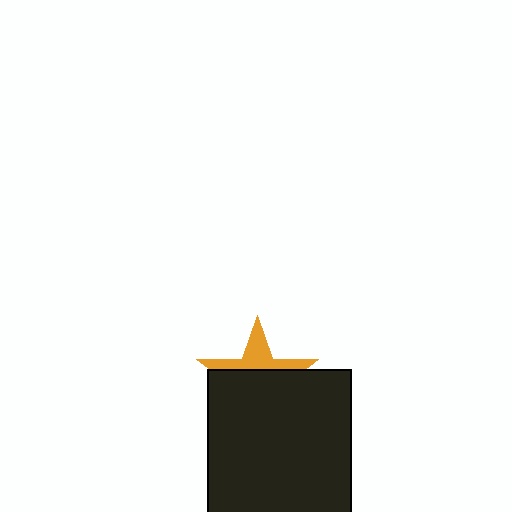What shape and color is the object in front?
The object in front is a black square.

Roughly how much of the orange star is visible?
A small part of it is visible (roughly 37%).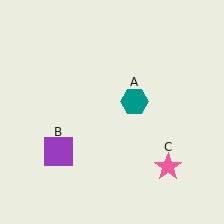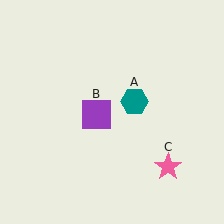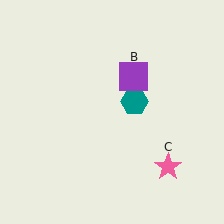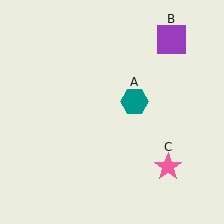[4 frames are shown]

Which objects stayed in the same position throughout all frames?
Teal hexagon (object A) and pink star (object C) remained stationary.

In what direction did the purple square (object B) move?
The purple square (object B) moved up and to the right.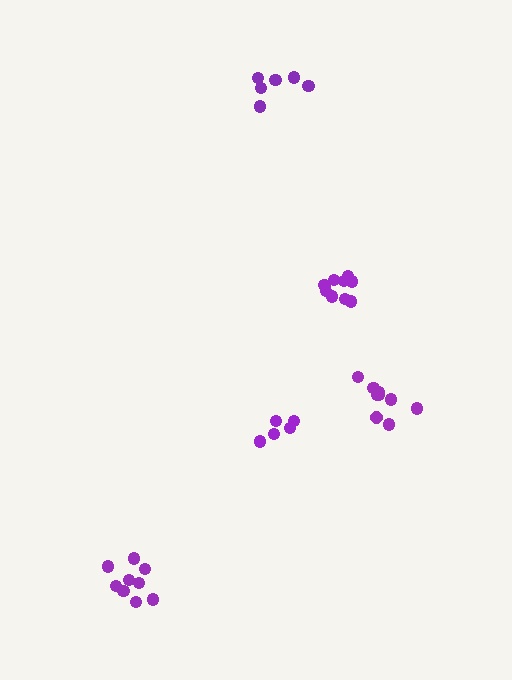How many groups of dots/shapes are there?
There are 5 groups.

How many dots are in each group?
Group 1: 9 dots, Group 2: 9 dots, Group 3: 5 dots, Group 4: 6 dots, Group 5: 9 dots (38 total).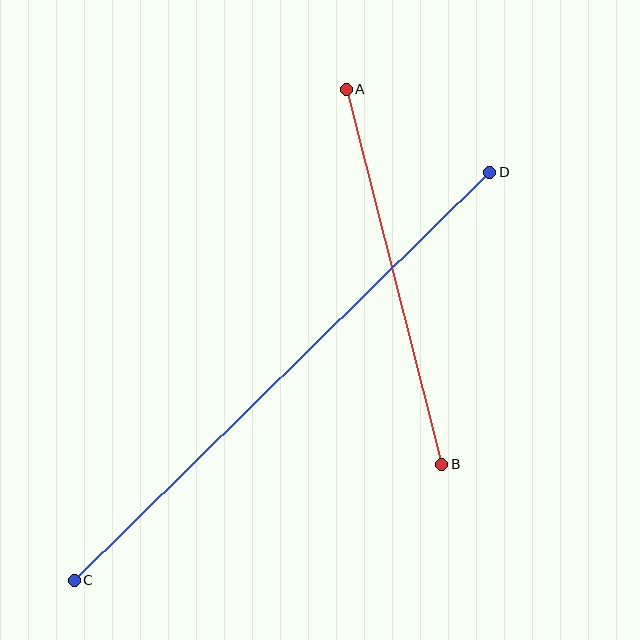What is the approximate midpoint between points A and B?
The midpoint is at approximately (394, 277) pixels.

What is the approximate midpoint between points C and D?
The midpoint is at approximately (282, 376) pixels.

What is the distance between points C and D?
The distance is approximately 582 pixels.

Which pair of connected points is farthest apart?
Points C and D are farthest apart.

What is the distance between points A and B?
The distance is approximately 387 pixels.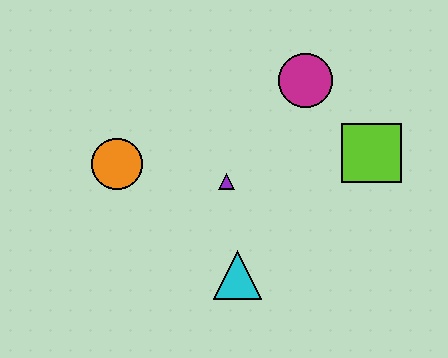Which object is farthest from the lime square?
The orange circle is farthest from the lime square.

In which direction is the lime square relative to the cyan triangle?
The lime square is to the right of the cyan triangle.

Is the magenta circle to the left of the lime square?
Yes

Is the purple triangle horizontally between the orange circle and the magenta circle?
Yes